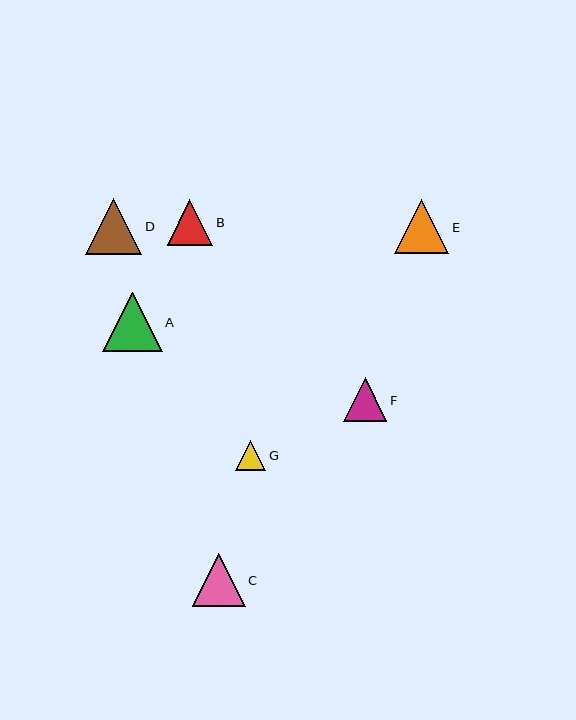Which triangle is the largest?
Triangle A is the largest with a size of approximately 59 pixels.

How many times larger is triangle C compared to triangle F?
Triangle C is approximately 1.2 times the size of triangle F.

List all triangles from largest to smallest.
From largest to smallest: A, D, E, C, B, F, G.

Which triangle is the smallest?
Triangle G is the smallest with a size of approximately 30 pixels.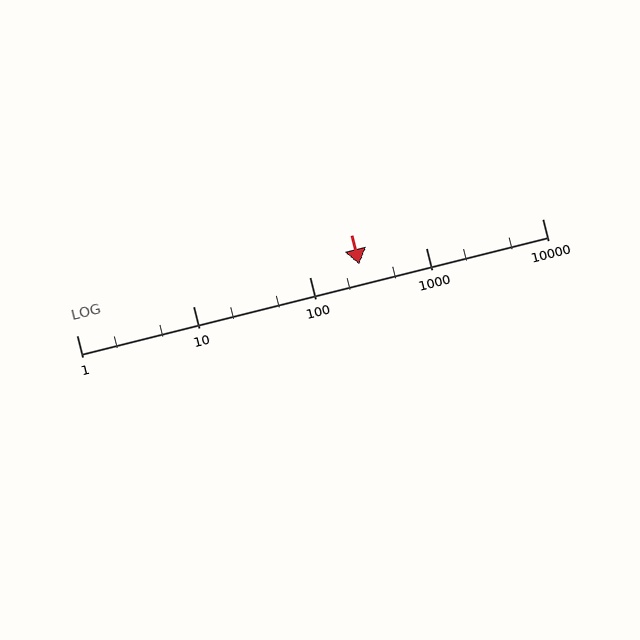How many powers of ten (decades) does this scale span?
The scale spans 4 decades, from 1 to 10000.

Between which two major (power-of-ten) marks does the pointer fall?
The pointer is between 100 and 1000.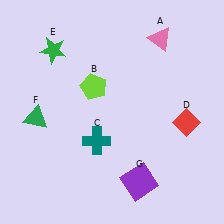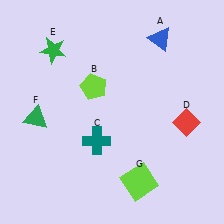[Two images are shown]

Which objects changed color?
A changed from pink to blue. G changed from purple to lime.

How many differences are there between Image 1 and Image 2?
There are 2 differences between the two images.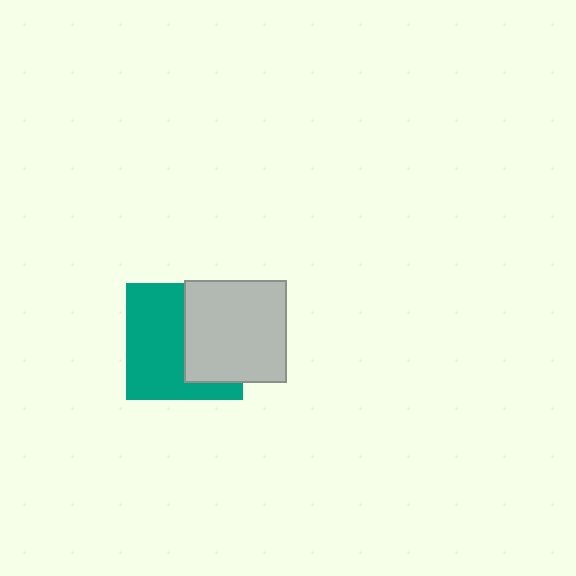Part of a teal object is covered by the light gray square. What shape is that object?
It is a square.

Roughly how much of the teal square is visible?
About half of it is visible (roughly 56%).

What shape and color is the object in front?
The object in front is a light gray square.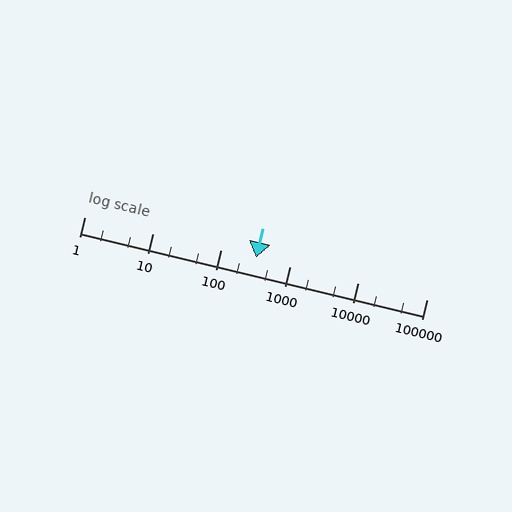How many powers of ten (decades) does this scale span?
The scale spans 5 decades, from 1 to 100000.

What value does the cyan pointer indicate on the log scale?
The pointer indicates approximately 320.